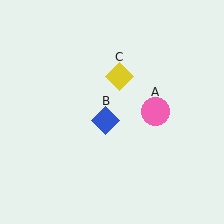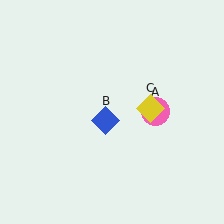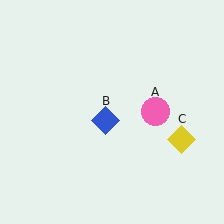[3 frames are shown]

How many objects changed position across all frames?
1 object changed position: yellow diamond (object C).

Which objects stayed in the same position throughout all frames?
Pink circle (object A) and blue diamond (object B) remained stationary.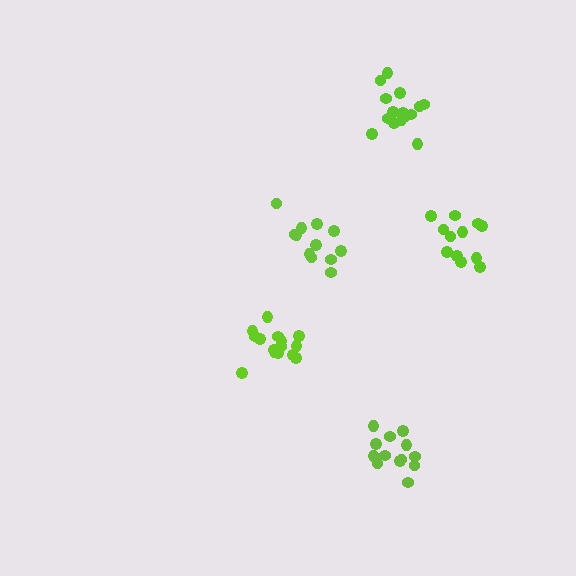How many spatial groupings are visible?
There are 5 spatial groupings.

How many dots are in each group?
Group 1: 12 dots, Group 2: 14 dots, Group 3: 12 dots, Group 4: 16 dots, Group 5: 15 dots (69 total).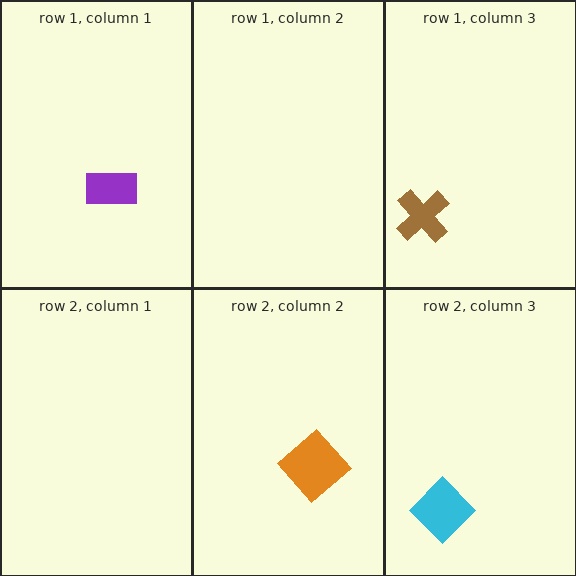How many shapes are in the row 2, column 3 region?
1.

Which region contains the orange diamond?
The row 2, column 2 region.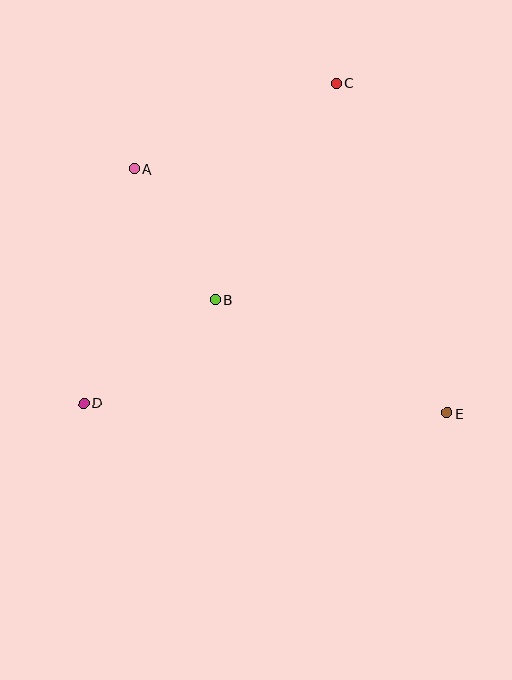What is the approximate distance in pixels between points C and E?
The distance between C and E is approximately 348 pixels.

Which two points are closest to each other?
Points A and B are closest to each other.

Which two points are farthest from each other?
Points C and D are farthest from each other.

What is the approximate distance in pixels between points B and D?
The distance between B and D is approximately 167 pixels.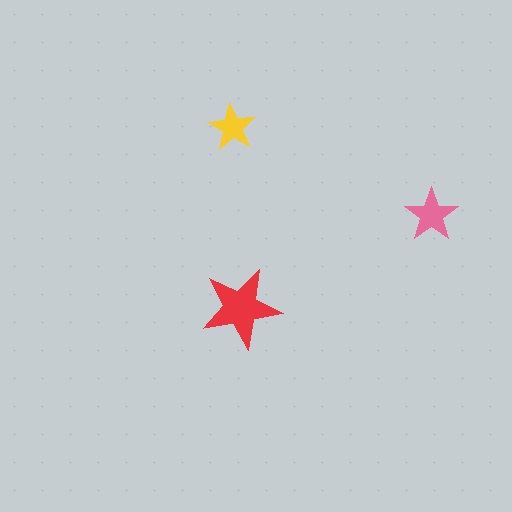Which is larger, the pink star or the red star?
The red one.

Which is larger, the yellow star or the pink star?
The pink one.